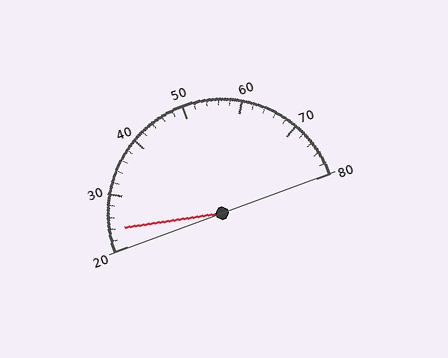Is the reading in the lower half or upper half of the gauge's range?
The reading is in the lower half of the range (20 to 80).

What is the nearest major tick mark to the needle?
The nearest major tick mark is 20.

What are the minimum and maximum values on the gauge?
The gauge ranges from 20 to 80.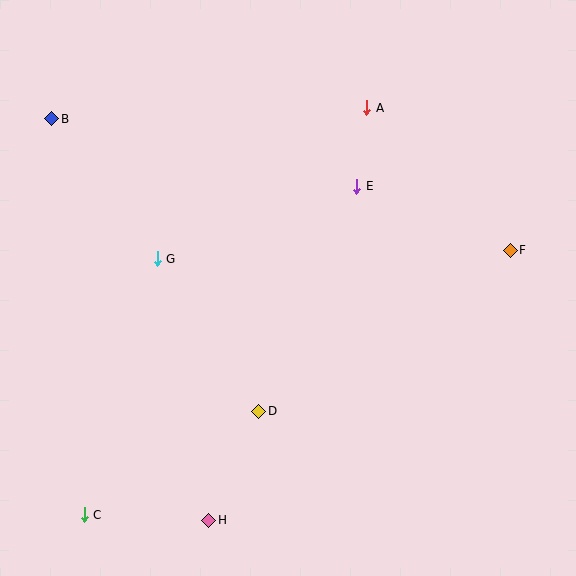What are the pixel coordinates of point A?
Point A is at (367, 108).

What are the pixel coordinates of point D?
Point D is at (259, 411).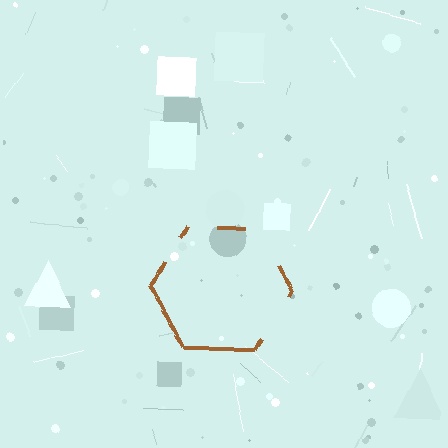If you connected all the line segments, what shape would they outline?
They would outline a hexagon.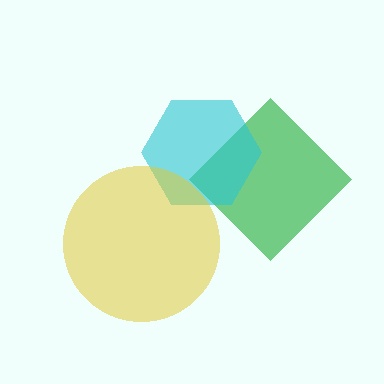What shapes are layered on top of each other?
The layered shapes are: a green diamond, a cyan hexagon, a yellow circle.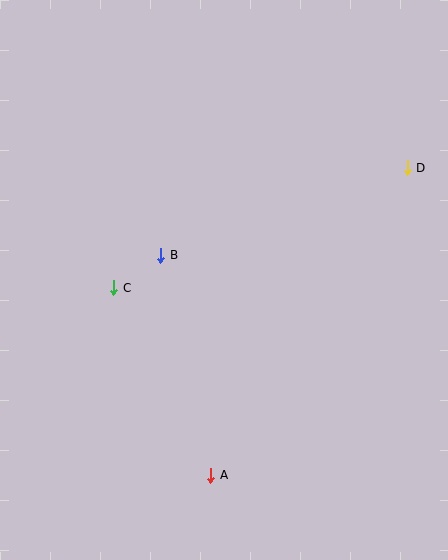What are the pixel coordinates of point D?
Point D is at (407, 168).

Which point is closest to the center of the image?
Point B at (161, 255) is closest to the center.